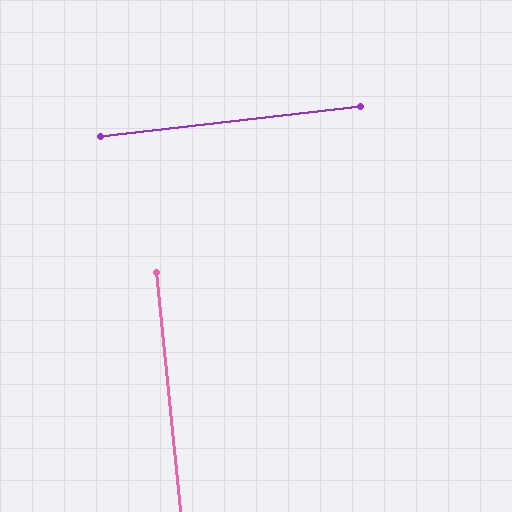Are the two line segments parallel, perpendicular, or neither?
Perpendicular — they meet at approximately 89°.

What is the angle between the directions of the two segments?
Approximately 89 degrees.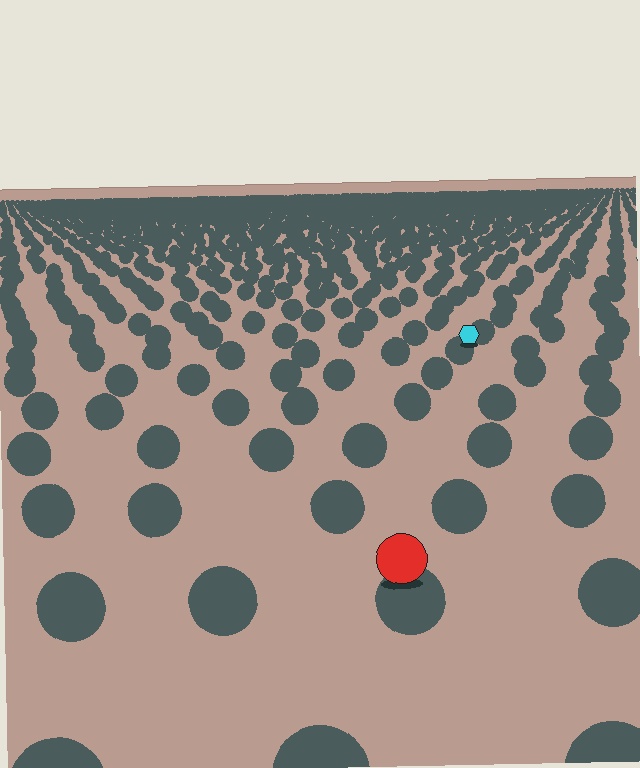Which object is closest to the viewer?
The red circle is closest. The texture marks near it are larger and more spread out.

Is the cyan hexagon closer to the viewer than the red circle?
No. The red circle is closer — you can tell from the texture gradient: the ground texture is coarser near it.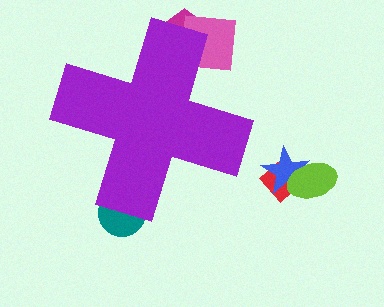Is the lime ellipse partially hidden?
No, the lime ellipse is fully visible.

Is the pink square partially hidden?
Yes, the pink square is partially hidden behind the purple cross.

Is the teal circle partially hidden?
Yes, the teal circle is partially hidden behind the purple cross.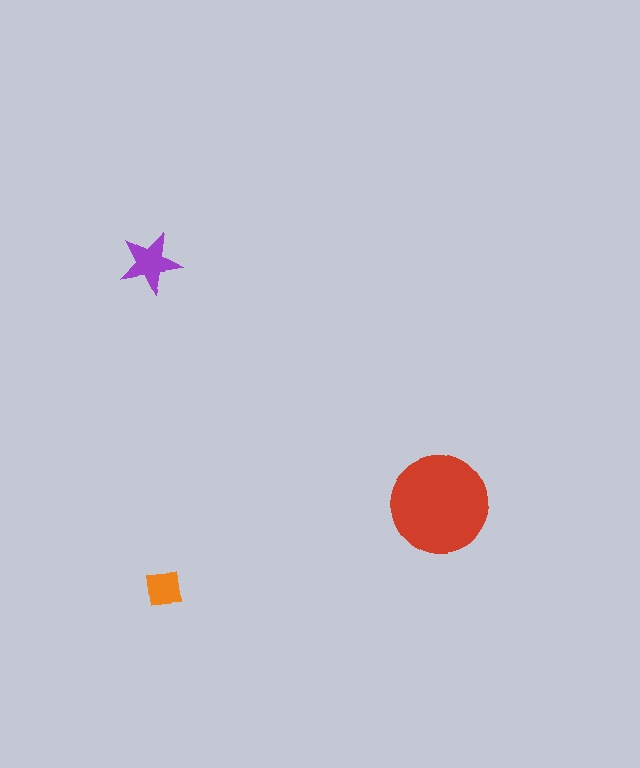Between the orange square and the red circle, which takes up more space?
The red circle.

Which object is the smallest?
The orange square.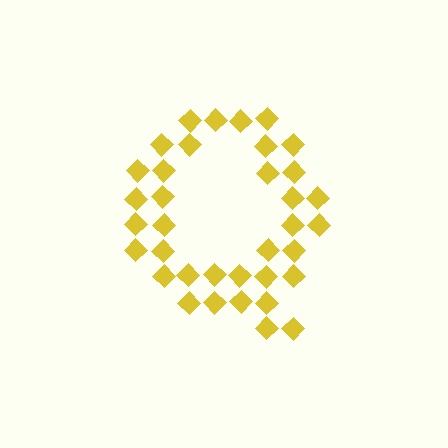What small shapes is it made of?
It is made of small diamonds.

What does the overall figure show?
The overall figure shows the letter Q.